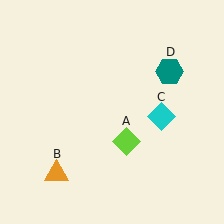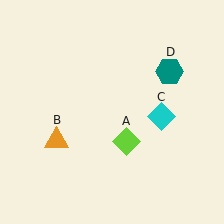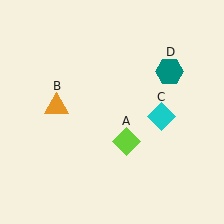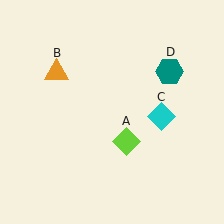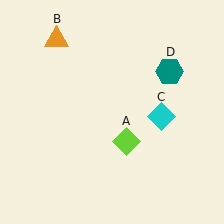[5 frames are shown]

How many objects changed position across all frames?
1 object changed position: orange triangle (object B).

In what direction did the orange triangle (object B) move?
The orange triangle (object B) moved up.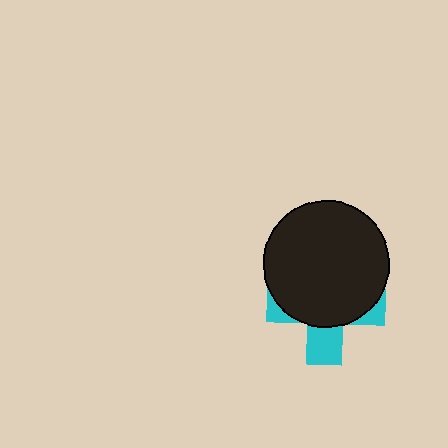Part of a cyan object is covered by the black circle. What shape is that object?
It is a cross.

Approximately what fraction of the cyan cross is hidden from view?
Roughly 68% of the cyan cross is hidden behind the black circle.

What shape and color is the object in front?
The object in front is a black circle.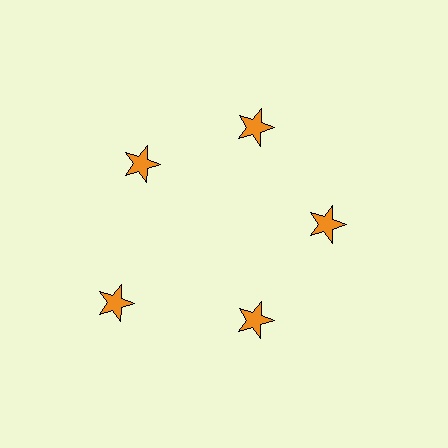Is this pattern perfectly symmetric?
No. The 5 orange stars are arranged in a ring, but one element near the 8 o'clock position is pushed outward from the center, breaking the 5-fold rotational symmetry.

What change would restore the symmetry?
The symmetry would be restored by moving it inward, back onto the ring so that all 5 stars sit at equal angles and equal distance from the center.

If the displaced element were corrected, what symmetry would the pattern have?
It would have 5-fold rotational symmetry — the pattern would map onto itself every 72 degrees.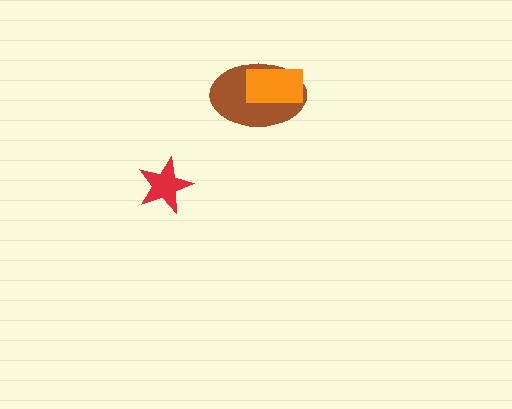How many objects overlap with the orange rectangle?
1 object overlaps with the orange rectangle.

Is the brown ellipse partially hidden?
Yes, it is partially covered by another shape.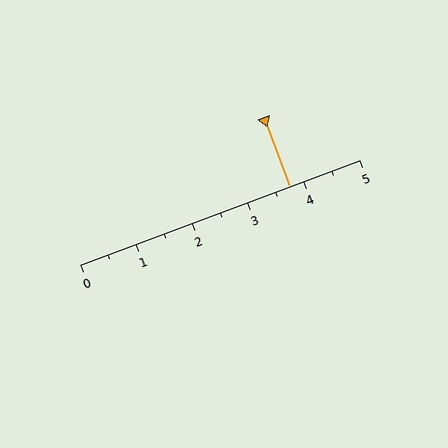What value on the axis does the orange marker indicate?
The marker indicates approximately 3.8.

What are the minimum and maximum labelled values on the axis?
The axis runs from 0 to 5.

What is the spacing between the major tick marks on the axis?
The major ticks are spaced 1 apart.